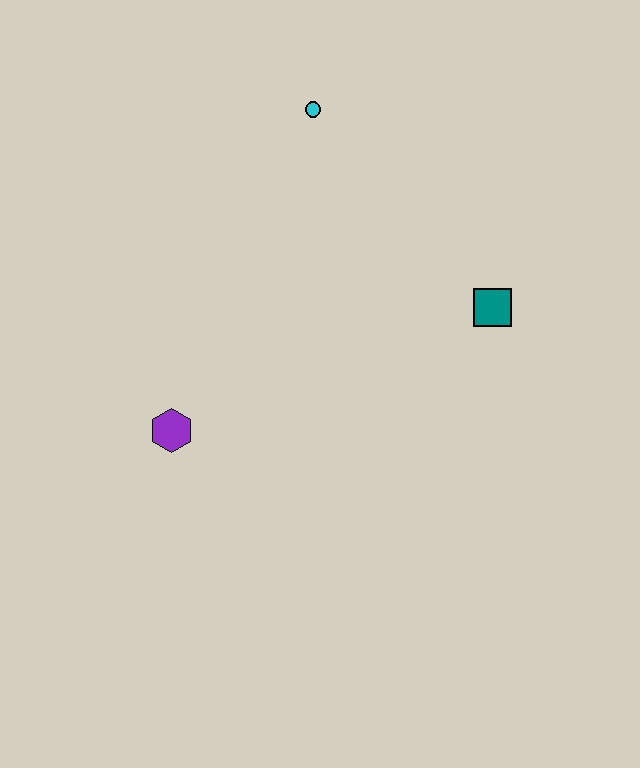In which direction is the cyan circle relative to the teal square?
The cyan circle is above the teal square.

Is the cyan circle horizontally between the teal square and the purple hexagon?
Yes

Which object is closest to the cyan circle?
The teal square is closest to the cyan circle.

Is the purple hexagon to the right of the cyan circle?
No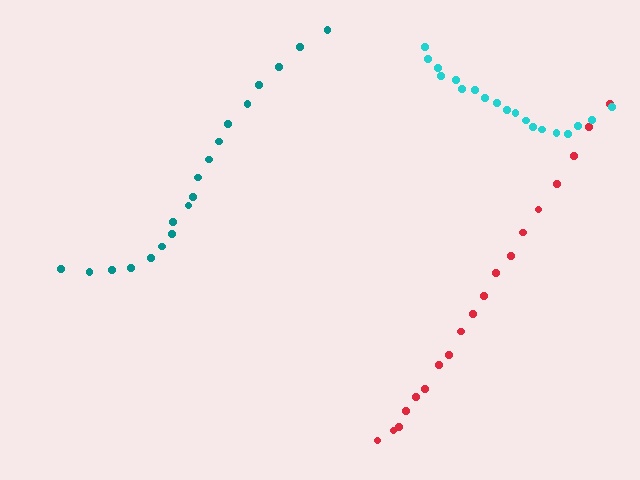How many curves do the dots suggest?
There are 3 distinct paths.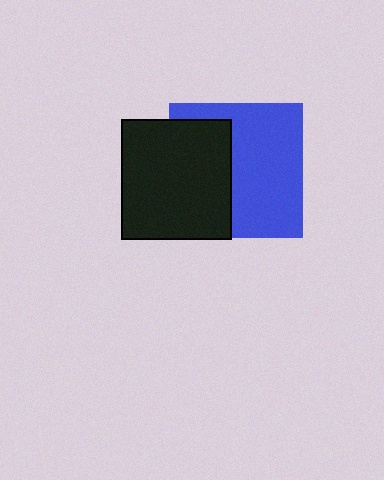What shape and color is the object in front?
The object in front is a black rectangle.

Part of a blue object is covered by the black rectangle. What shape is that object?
It is a square.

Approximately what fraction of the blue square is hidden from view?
Roughly 41% of the blue square is hidden behind the black rectangle.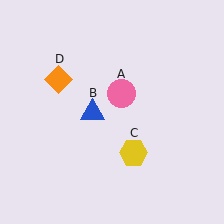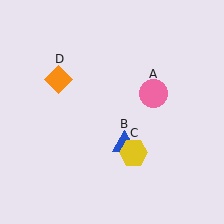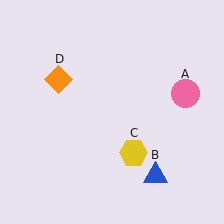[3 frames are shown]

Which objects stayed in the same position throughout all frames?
Yellow hexagon (object C) and orange diamond (object D) remained stationary.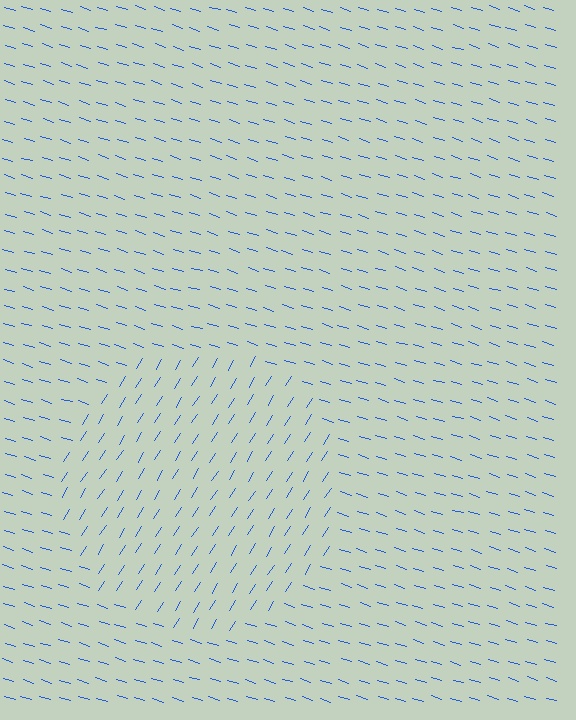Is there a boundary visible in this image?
Yes, there is a texture boundary formed by a change in line orientation.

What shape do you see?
I see a circle.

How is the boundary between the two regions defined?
The boundary is defined purely by a change in line orientation (approximately 75 degrees difference). All lines are the same color and thickness.